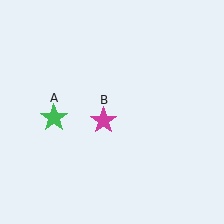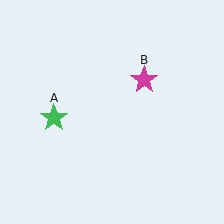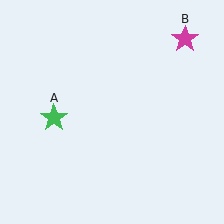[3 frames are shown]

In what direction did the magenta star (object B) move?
The magenta star (object B) moved up and to the right.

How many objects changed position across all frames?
1 object changed position: magenta star (object B).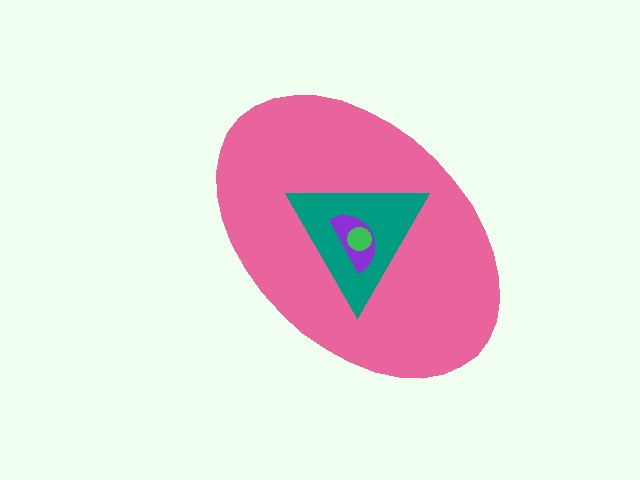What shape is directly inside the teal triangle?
The purple semicircle.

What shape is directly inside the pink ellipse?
The teal triangle.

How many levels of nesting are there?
4.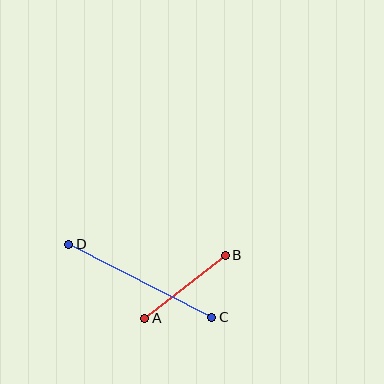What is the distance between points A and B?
The distance is approximately 102 pixels.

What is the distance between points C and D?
The distance is approximately 161 pixels.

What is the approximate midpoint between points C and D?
The midpoint is at approximately (140, 281) pixels.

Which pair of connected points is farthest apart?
Points C and D are farthest apart.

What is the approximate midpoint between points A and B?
The midpoint is at approximately (185, 287) pixels.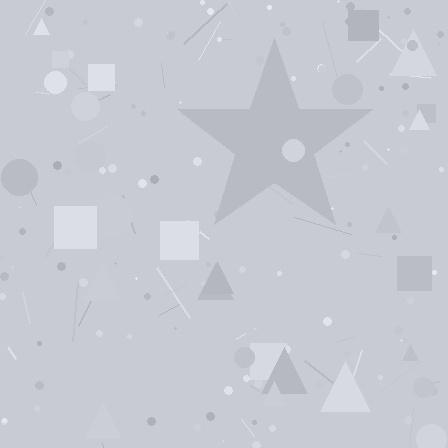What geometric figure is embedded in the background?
A star is embedded in the background.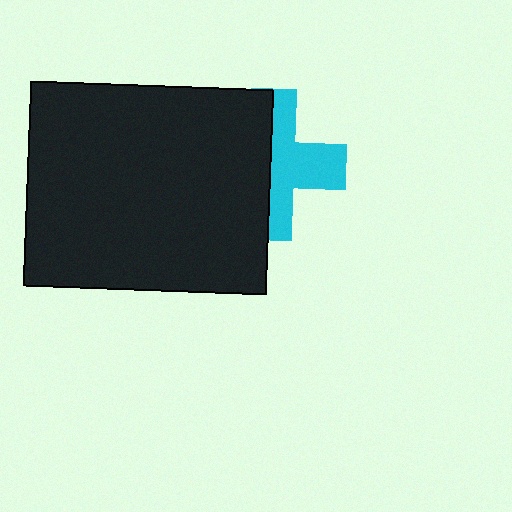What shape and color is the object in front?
The object in front is a black rectangle.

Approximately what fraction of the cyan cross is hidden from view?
Roughly 49% of the cyan cross is hidden behind the black rectangle.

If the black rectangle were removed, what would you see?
You would see the complete cyan cross.